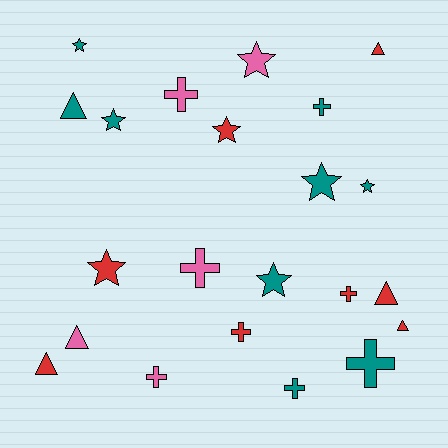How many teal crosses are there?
There are 3 teal crosses.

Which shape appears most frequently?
Star, with 8 objects.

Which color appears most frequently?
Teal, with 9 objects.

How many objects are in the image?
There are 22 objects.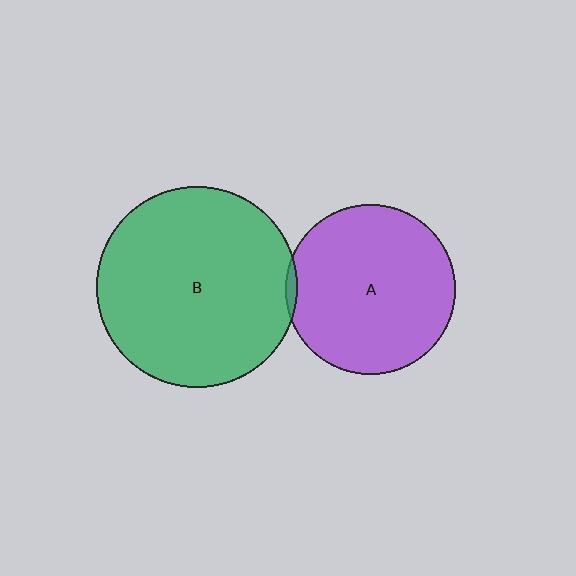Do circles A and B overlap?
Yes.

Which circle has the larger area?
Circle B (green).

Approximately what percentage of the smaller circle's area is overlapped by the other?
Approximately 5%.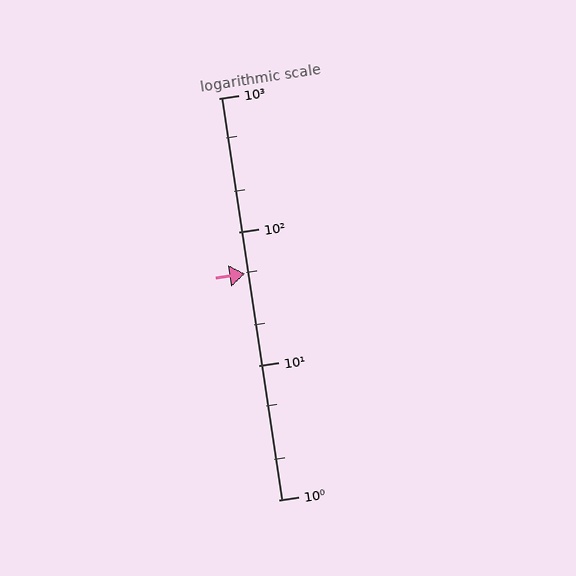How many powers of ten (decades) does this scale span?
The scale spans 3 decades, from 1 to 1000.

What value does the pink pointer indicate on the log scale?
The pointer indicates approximately 49.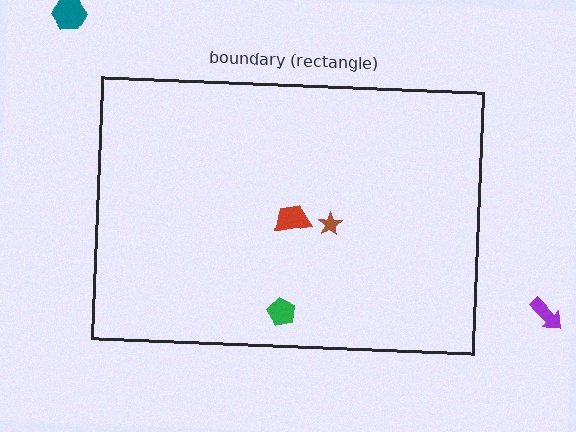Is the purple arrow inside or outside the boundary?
Outside.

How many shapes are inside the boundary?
3 inside, 2 outside.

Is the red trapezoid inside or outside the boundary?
Inside.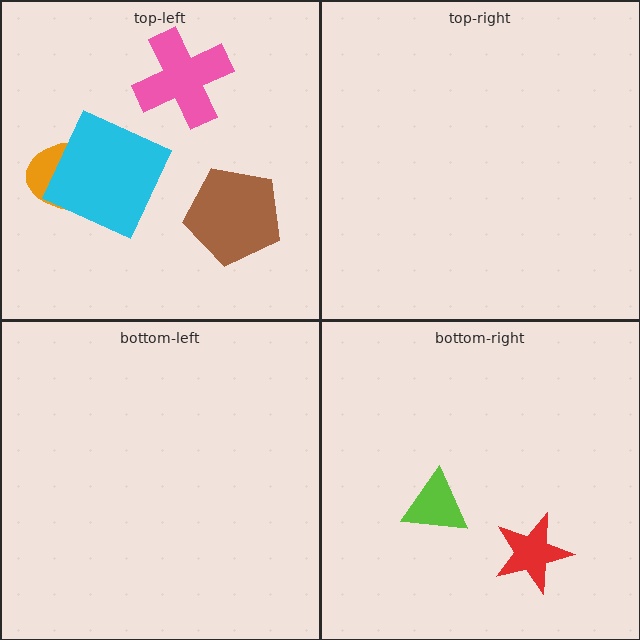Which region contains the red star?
The bottom-right region.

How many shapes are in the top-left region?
4.